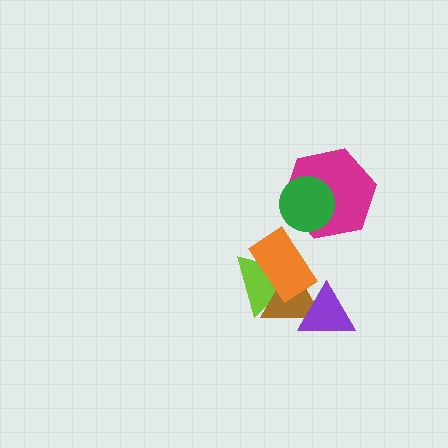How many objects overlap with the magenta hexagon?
1 object overlaps with the magenta hexagon.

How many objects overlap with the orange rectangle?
2 objects overlap with the orange rectangle.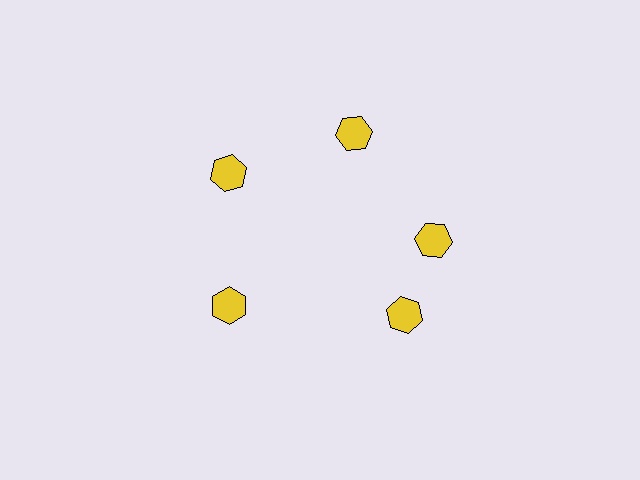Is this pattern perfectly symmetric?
No. The 5 yellow hexagons are arranged in a ring, but one element near the 5 o'clock position is rotated out of alignment along the ring, breaking the 5-fold rotational symmetry.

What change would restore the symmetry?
The symmetry would be restored by rotating it back into even spacing with its neighbors so that all 5 hexagons sit at equal angles and equal distance from the center.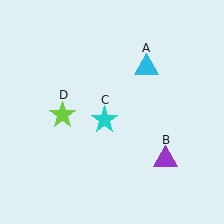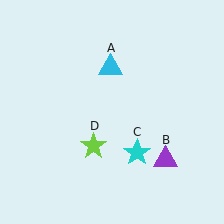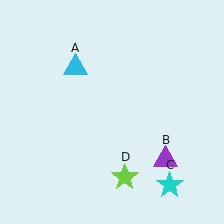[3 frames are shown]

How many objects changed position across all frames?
3 objects changed position: cyan triangle (object A), cyan star (object C), lime star (object D).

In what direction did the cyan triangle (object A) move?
The cyan triangle (object A) moved left.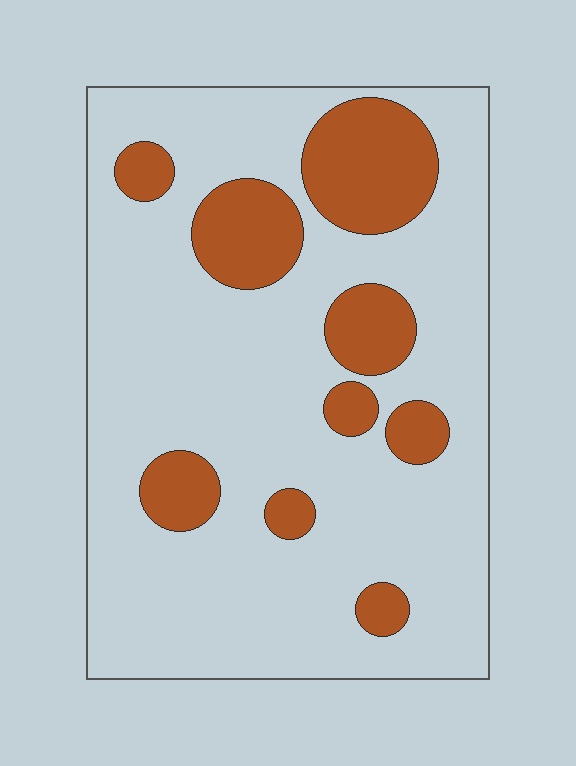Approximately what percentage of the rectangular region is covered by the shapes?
Approximately 20%.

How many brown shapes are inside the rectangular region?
9.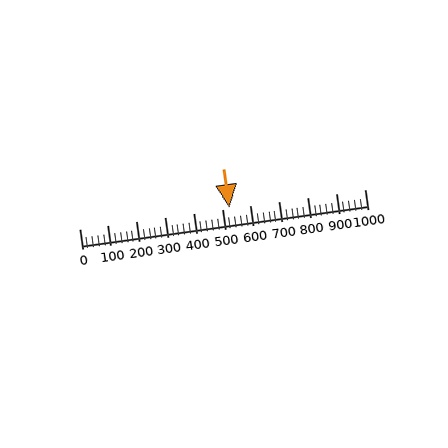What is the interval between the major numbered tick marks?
The major tick marks are spaced 100 units apart.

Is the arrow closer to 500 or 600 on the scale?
The arrow is closer to 500.